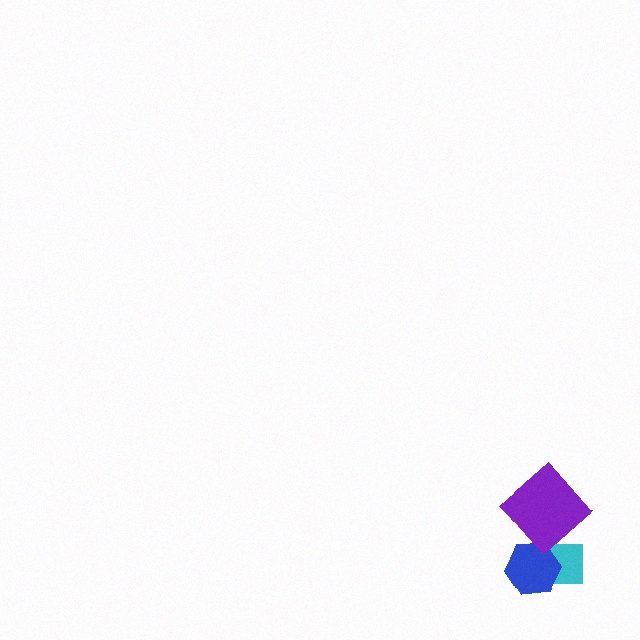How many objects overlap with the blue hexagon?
2 objects overlap with the blue hexagon.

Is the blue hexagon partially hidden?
Yes, it is partially covered by another shape.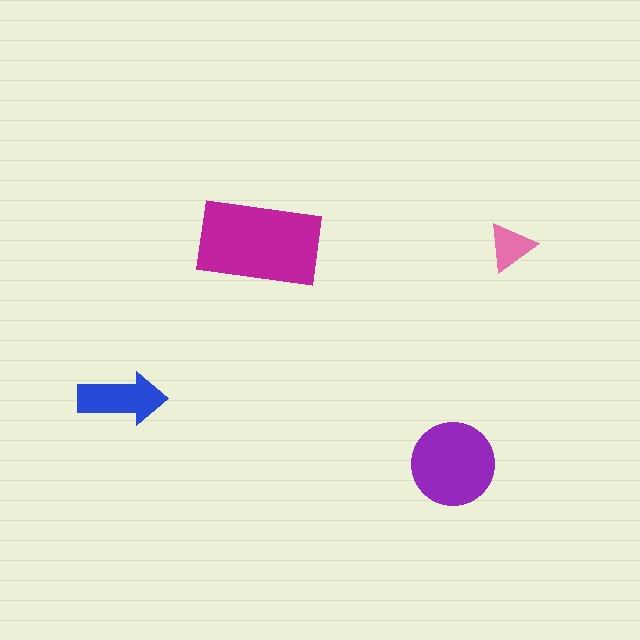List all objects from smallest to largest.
The pink triangle, the blue arrow, the purple circle, the magenta rectangle.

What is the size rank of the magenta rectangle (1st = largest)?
1st.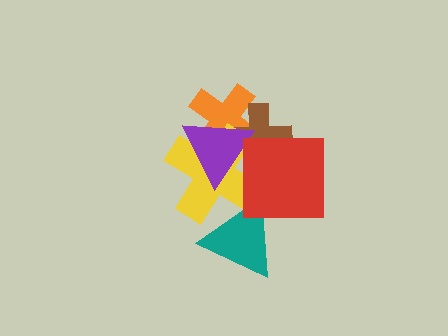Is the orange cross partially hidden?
Yes, it is partially covered by another shape.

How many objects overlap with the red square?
4 objects overlap with the red square.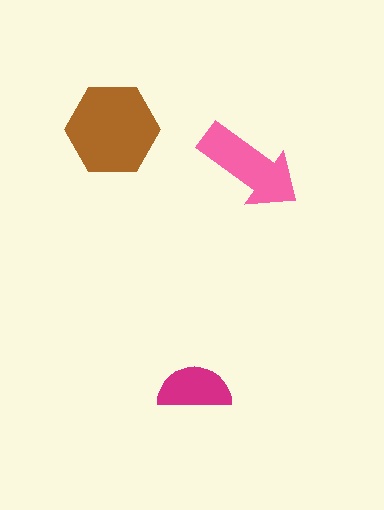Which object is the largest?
The brown hexagon.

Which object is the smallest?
The magenta semicircle.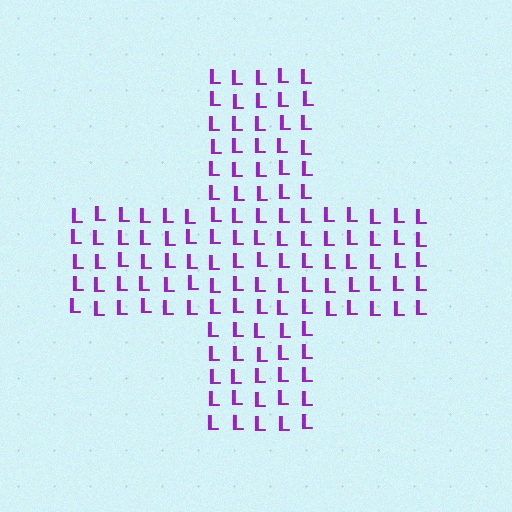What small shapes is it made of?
It is made of small letter L's.